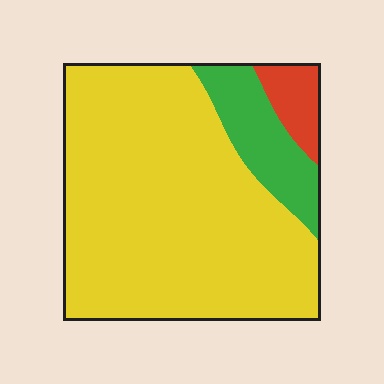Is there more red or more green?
Green.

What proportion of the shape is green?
Green covers 14% of the shape.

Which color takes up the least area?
Red, at roughly 5%.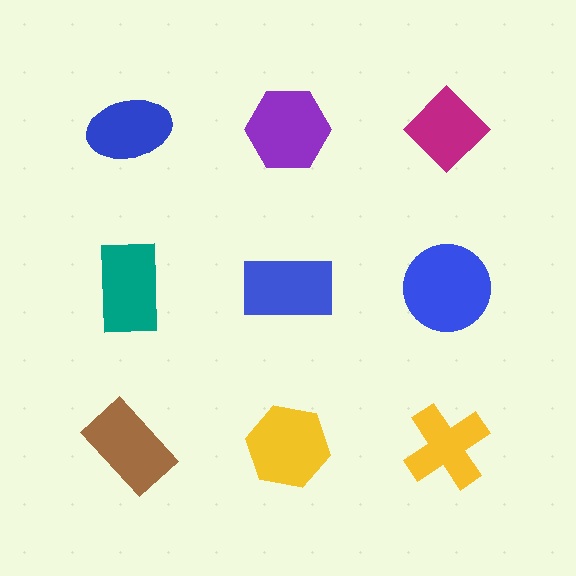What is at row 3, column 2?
A yellow hexagon.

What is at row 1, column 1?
A blue ellipse.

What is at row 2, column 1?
A teal rectangle.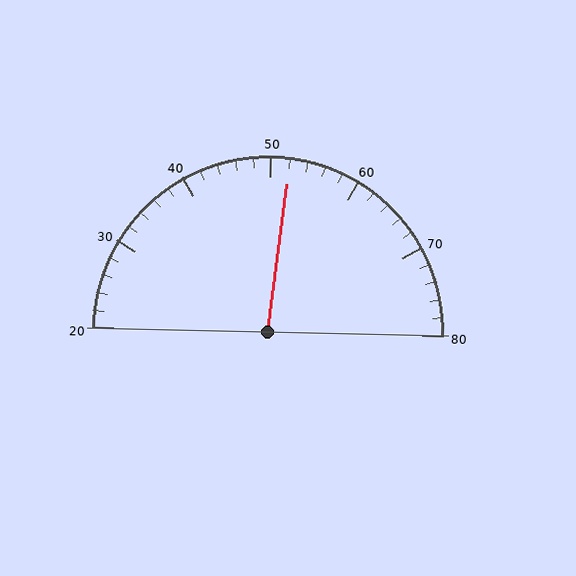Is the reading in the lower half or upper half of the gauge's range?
The reading is in the upper half of the range (20 to 80).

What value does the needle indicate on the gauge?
The needle indicates approximately 52.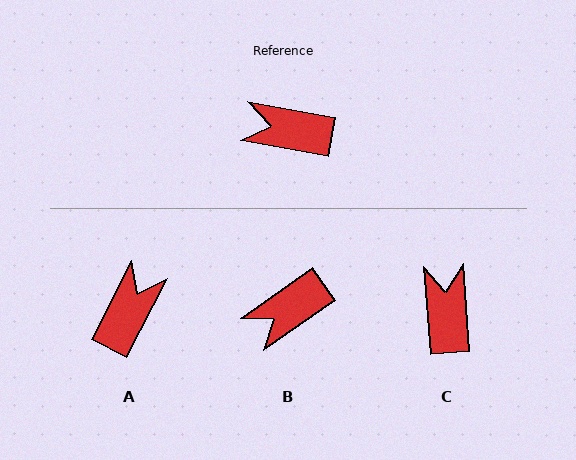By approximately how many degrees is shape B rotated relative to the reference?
Approximately 45 degrees counter-clockwise.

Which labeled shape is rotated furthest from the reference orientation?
A, about 107 degrees away.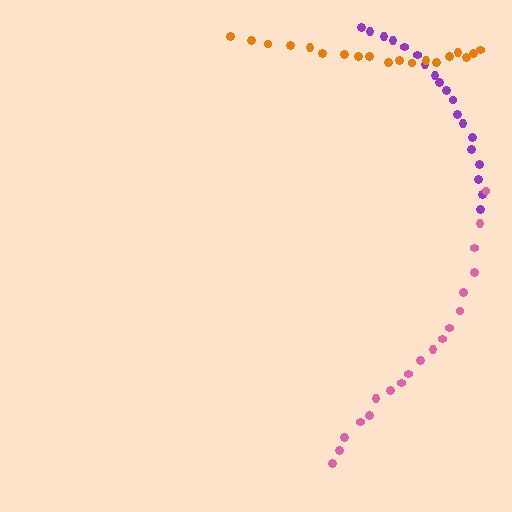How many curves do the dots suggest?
There are 3 distinct paths.